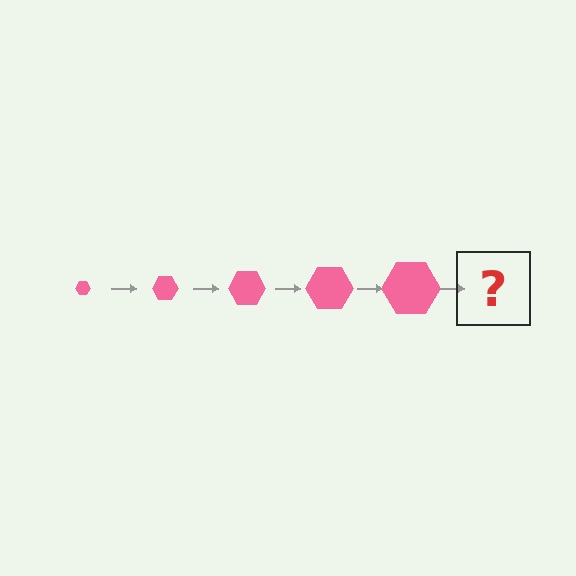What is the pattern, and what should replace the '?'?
The pattern is that the hexagon gets progressively larger each step. The '?' should be a pink hexagon, larger than the previous one.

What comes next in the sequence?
The next element should be a pink hexagon, larger than the previous one.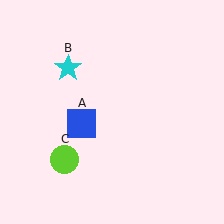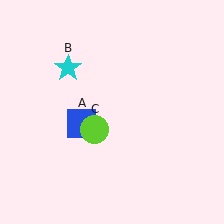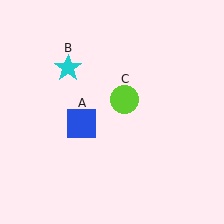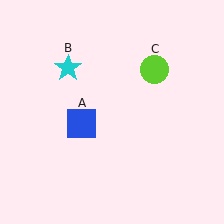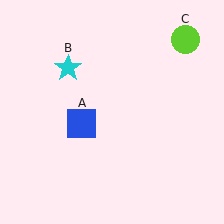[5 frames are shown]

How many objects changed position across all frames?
1 object changed position: lime circle (object C).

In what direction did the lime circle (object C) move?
The lime circle (object C) moved up and to the right.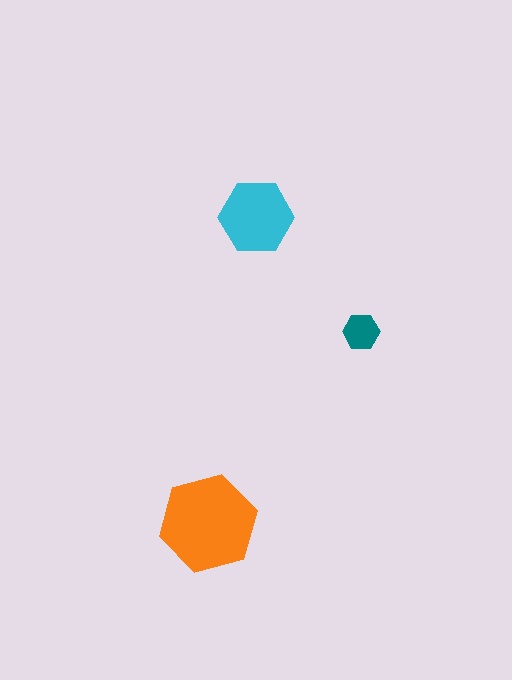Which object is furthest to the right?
The teal hexagon is rightmost.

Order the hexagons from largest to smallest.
the orange one, the cyan one, the teal one.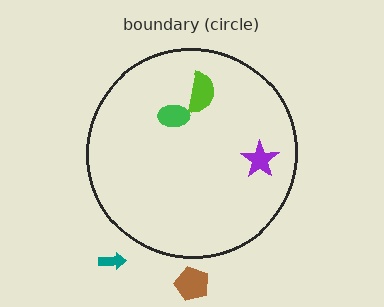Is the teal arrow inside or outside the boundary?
Outside.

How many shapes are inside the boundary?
3 inside, 2 outside.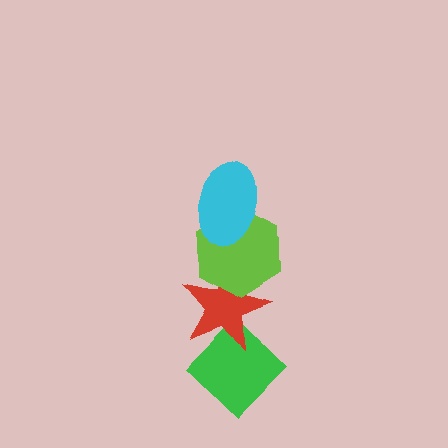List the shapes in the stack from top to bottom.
From top to bottom: the cyan ellipse, the lime hexagon, the red star, the green diamond.